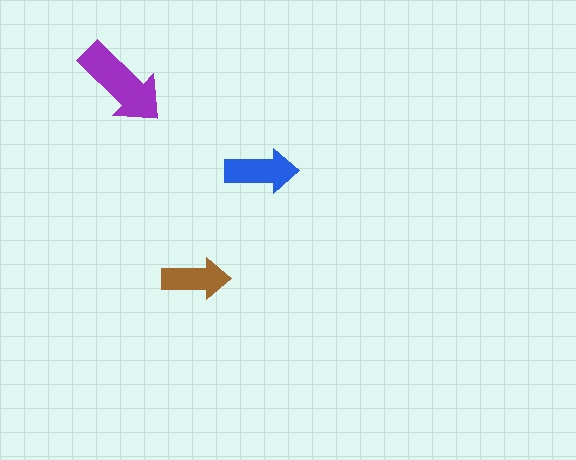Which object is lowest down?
The brown arrow is bottommost.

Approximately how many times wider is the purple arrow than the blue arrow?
About 1.5 times wider.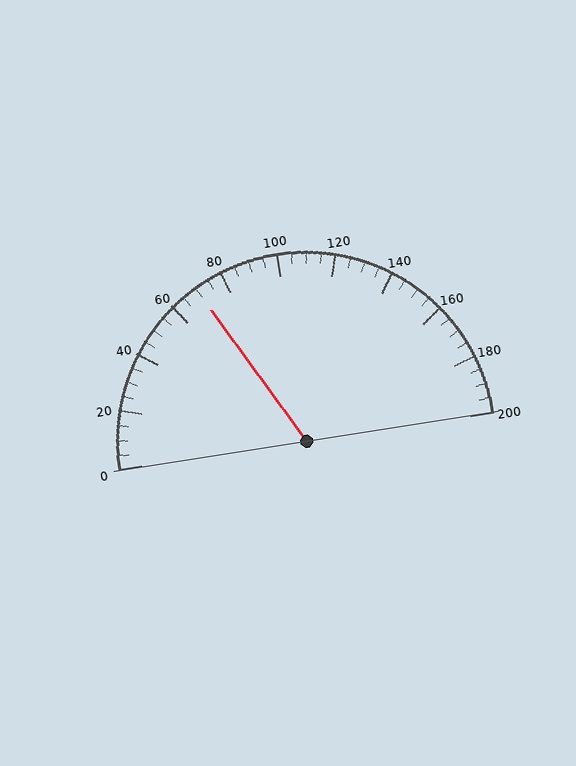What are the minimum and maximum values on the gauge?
The gauge ranges from 0 to 200.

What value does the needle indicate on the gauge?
The needle indicates approximately 70.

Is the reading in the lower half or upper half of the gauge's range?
The reading is in the lower half of the range (0 to 200).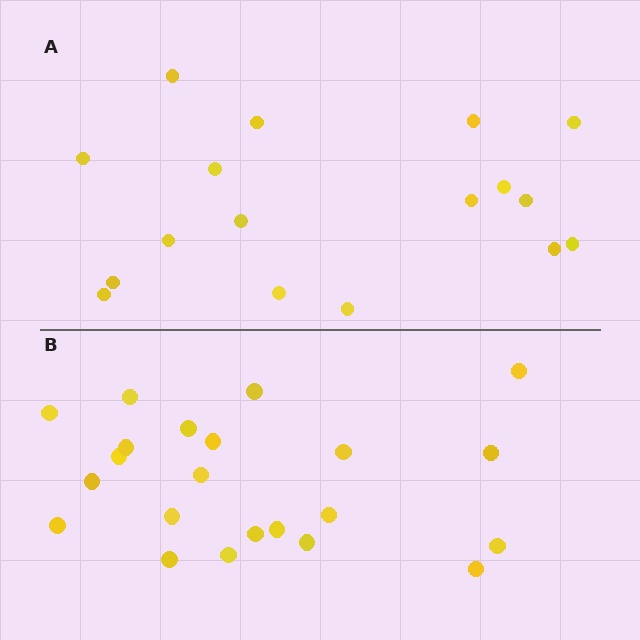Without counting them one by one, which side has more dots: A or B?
Region B (the bottom region) has more dots.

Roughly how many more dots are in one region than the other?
Region B has about 5 more dots than region A.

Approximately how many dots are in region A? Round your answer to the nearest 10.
About 20 dots. (The exact count is 17, which rounds to 20.)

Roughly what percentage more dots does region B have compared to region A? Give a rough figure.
About 30% more.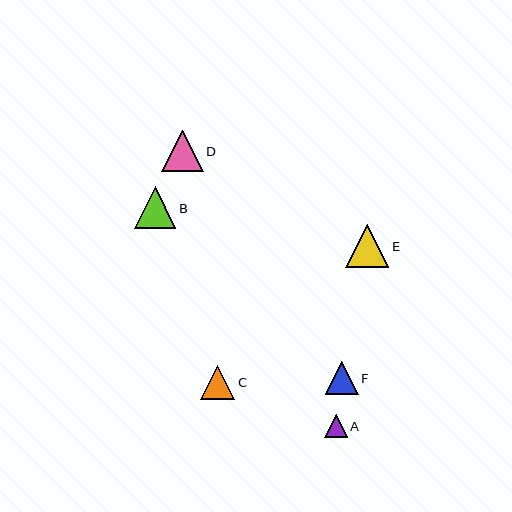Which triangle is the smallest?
Triangle A is the smallest with a size of approximately 23 pixels.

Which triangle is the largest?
Triangle E is the largest with a size of approximately 43 pixels.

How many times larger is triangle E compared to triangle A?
Triangle E is approximately 1.9 times the size of triangle A.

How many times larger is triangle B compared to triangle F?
Triangle B is approximately 1.3 times the size of triangle F.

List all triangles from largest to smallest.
From largest to smallest: E, D, B, C, F, A.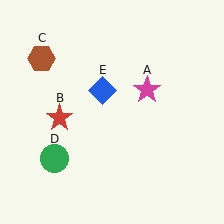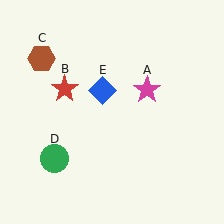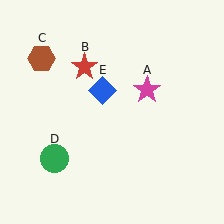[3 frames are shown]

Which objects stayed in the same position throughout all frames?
Magenta star (object A) and brown hexagon (object C) and green circle (object D) and blue diamond (object E) remained stationary.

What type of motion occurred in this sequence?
The red star (object B) rotated clockwise around the center of the scene.